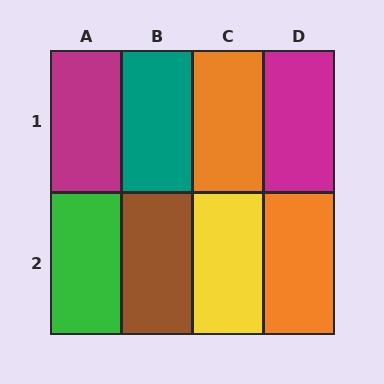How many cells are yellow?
1 cell is yellow.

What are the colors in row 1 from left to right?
Magenta, teal, orange, magenta.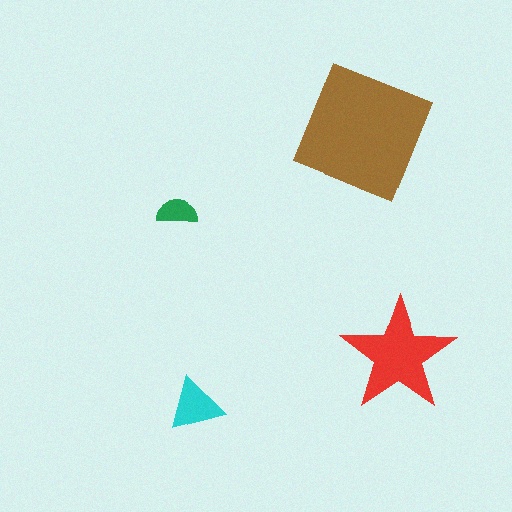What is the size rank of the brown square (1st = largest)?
1st.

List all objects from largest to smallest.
The brown square, the red star, the cyan triangle, the green semicircle.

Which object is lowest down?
The cyan triangle is bottommost.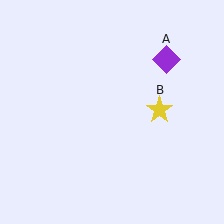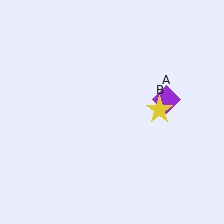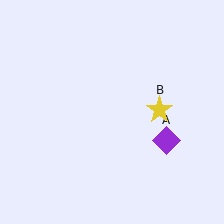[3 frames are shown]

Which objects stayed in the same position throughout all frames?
Yellow star (object B) remained stationary.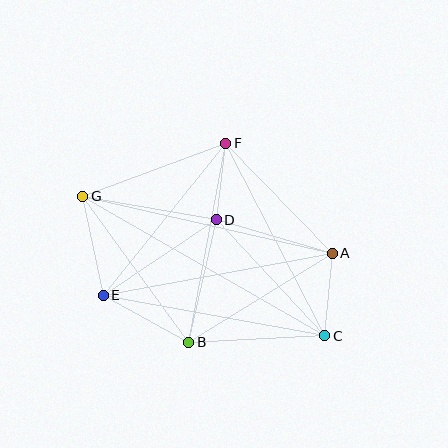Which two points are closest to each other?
Points D and F are closest to each other.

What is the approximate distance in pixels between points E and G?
The distance between E and G is approximately 101 pixels.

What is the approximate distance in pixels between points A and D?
The distance between A and D is approximately 121 pixels.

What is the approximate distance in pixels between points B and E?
The distance between B and E is approximately 97 pixels.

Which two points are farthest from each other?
Points C and G are farthest from each other.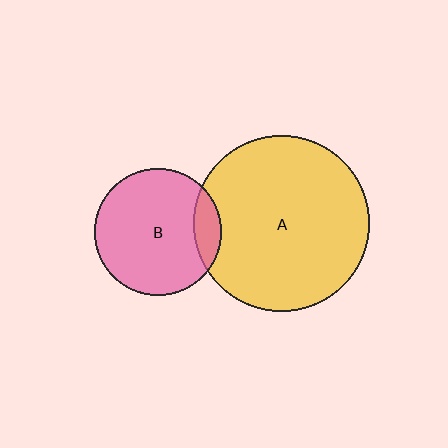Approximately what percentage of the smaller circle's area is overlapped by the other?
Approximately 10%.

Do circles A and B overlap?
Yes.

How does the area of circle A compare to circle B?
Approximately 1.9 times.